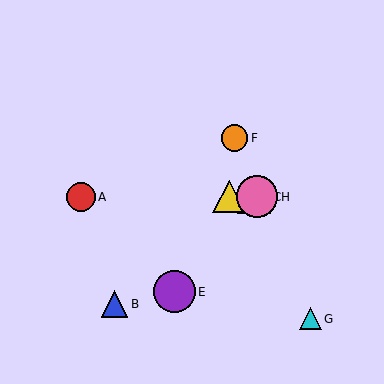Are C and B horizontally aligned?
No, C is at y≈197 and B is at y≈304.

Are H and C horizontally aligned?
Yes, both are at y≈197.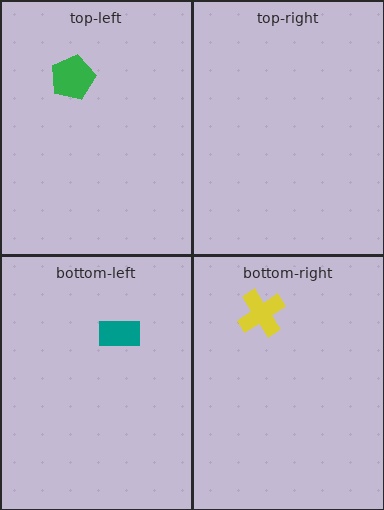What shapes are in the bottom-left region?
The teal rectangle.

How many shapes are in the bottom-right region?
1.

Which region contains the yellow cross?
The bottom-right region.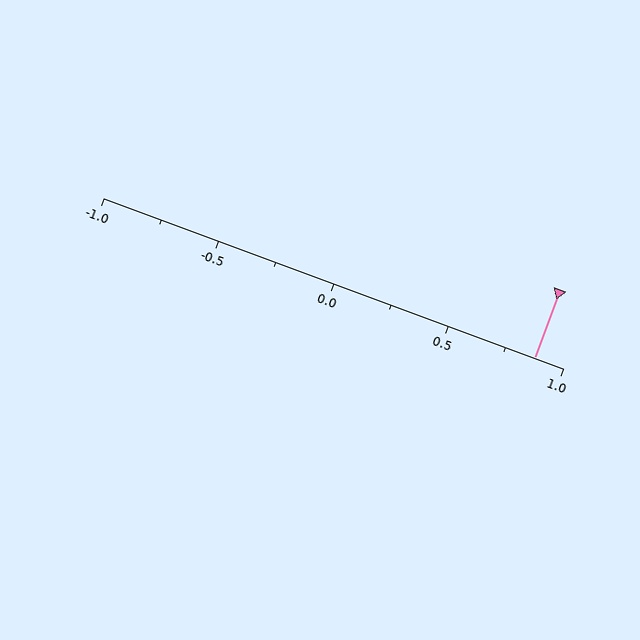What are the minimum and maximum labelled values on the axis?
The axis runs from -1.0 to 1.0.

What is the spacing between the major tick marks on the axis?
The major ticks are spaced 0.5 apart.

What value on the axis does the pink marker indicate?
The marker indicates approximately 0.88.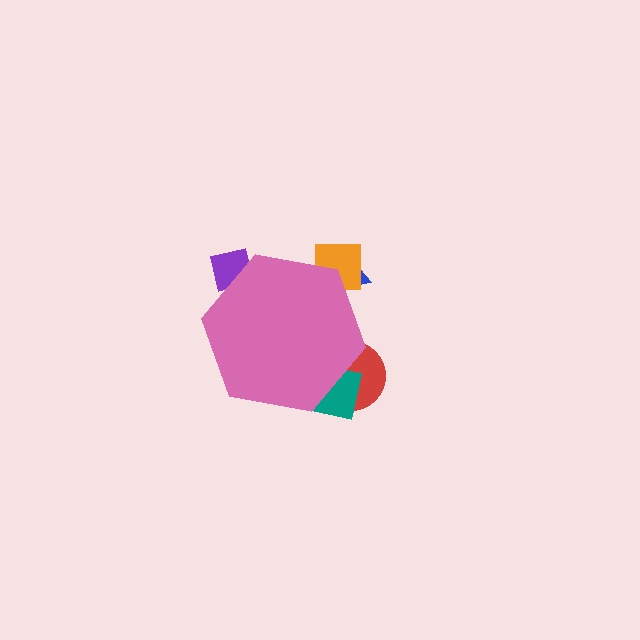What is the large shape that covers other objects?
A pink hexagon.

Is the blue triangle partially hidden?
Yes, the blue triangle is partially hidden behind the pink hexagon.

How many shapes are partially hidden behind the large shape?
5 shapes are partially hidden.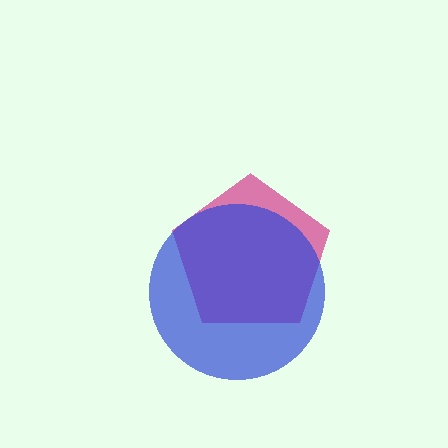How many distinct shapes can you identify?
There are 2 distinct shapes: a magenta pentagon, a blue circle.